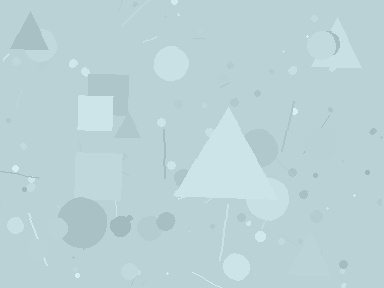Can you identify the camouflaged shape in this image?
The camouflaged shape is a triangle.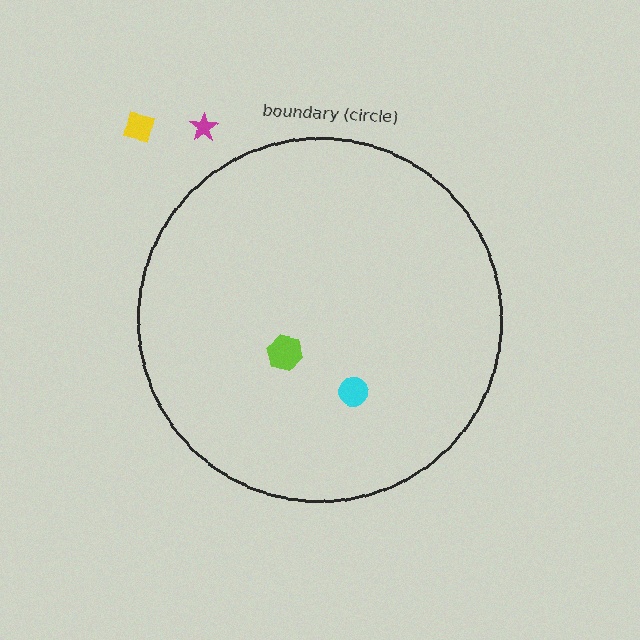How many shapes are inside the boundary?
2 inside, 2 outside.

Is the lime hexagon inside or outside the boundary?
Inside.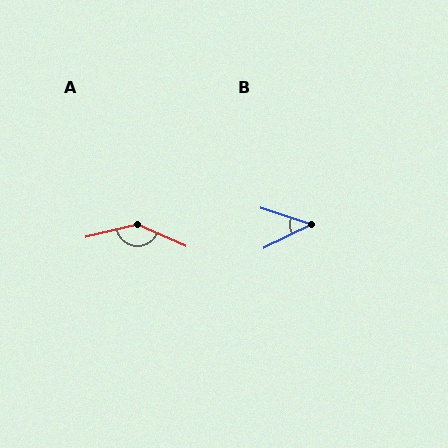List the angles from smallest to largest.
B (44°), A (143°).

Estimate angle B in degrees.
Approximately 44 degrees.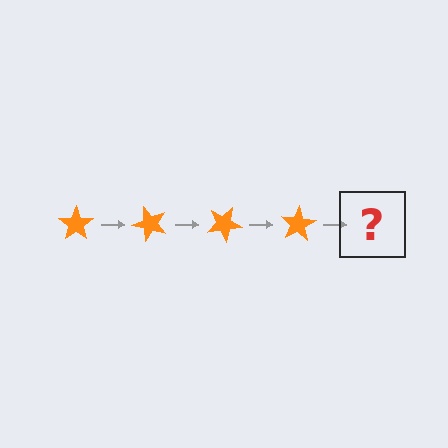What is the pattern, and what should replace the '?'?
The pattern is that the star rotates 50 degrees each step. The '?' should be an orange star rotated 200 degrees.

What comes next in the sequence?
The next element should be an orange star rotated 200 degrees.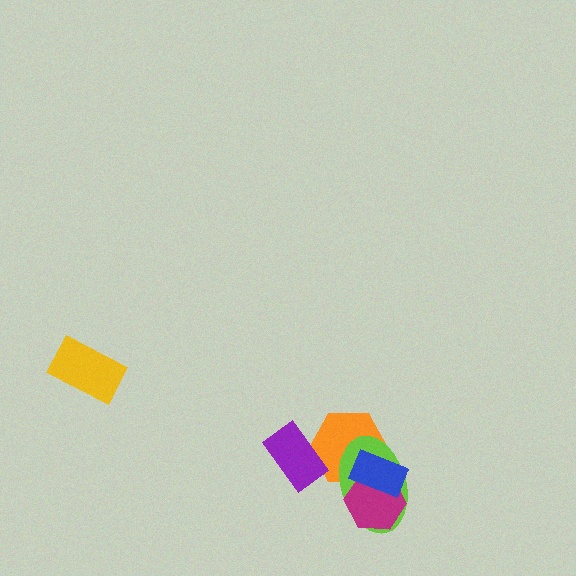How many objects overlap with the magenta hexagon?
3 objects overlap with the magenta hexagon.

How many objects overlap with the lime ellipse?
3 objects overlap with the lime ellipse.